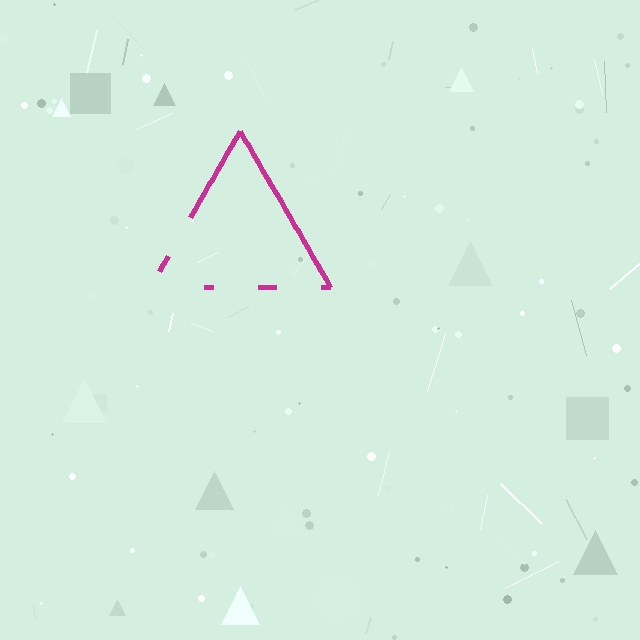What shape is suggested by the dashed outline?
The dashed outline suggests a triangle.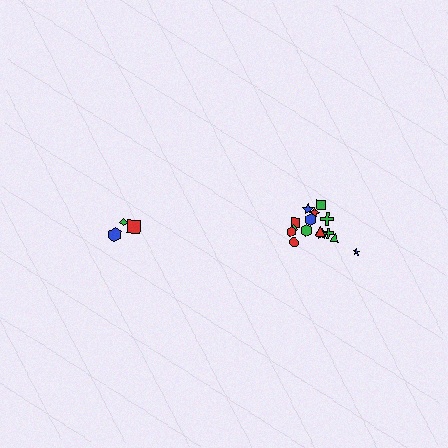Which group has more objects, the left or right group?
The right group.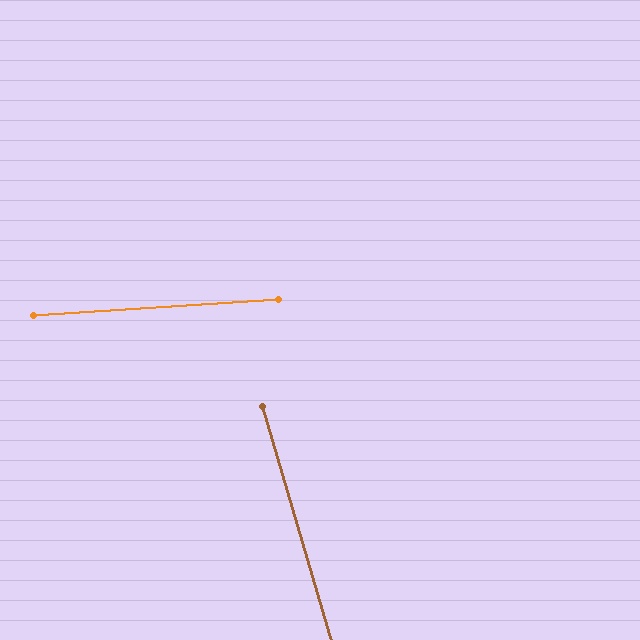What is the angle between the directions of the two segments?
Approximately 77 degrees.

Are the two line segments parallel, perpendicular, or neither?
Neither parallel nor perpendicular — they differ by about 77°.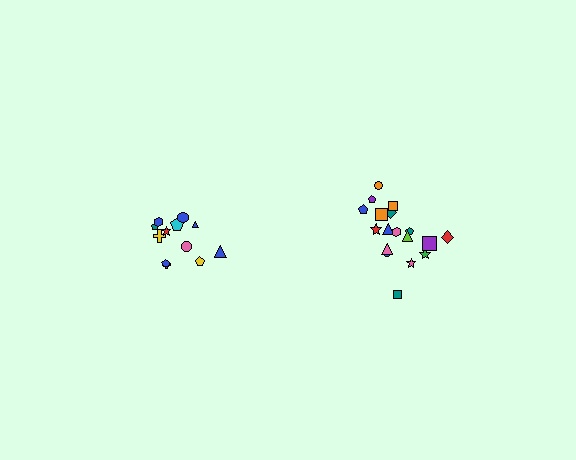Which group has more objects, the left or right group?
The right group.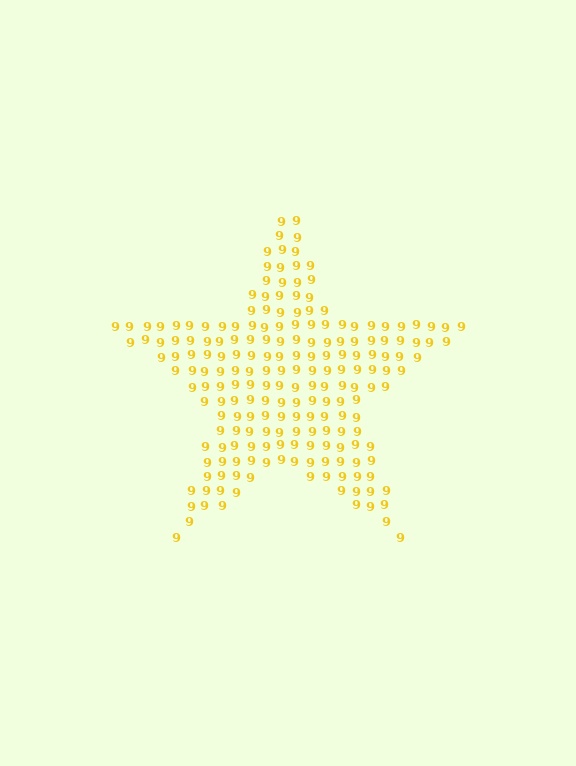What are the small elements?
The small elements are digit 9's.